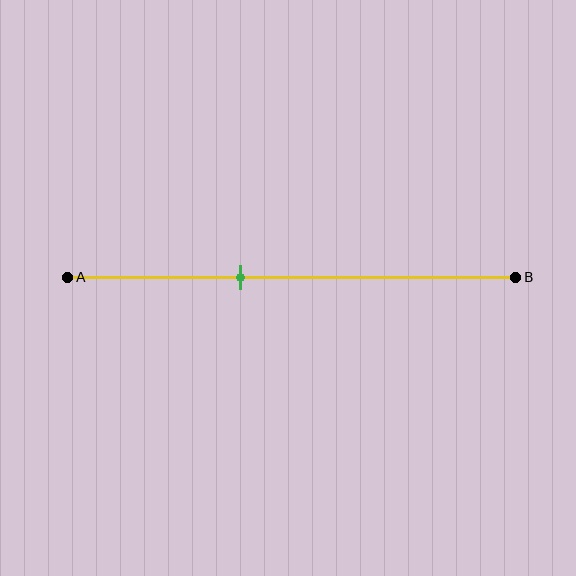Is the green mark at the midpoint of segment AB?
No, the mark is at about 40% from A, not at the 50% midpoint.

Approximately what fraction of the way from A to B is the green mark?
The green mark is approximately 40% of the way from A to B.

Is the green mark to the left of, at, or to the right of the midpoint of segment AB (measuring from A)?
The green mark is to the left of the midpoint of segment AB.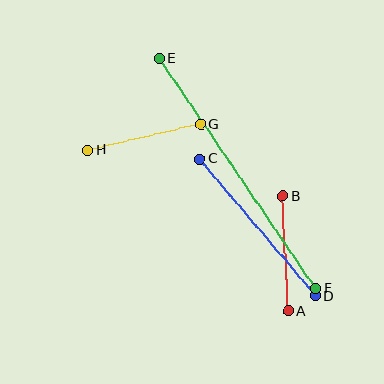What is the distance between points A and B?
The distance is approximately 115 pixels.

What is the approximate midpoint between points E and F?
The midpoint is at approximately (237, 173) pixels.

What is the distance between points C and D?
The distance is approximately 180 pixels.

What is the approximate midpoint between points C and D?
The midpoint is at approximately (257, 228) pixels.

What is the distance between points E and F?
The distance is approximately 278 pixels.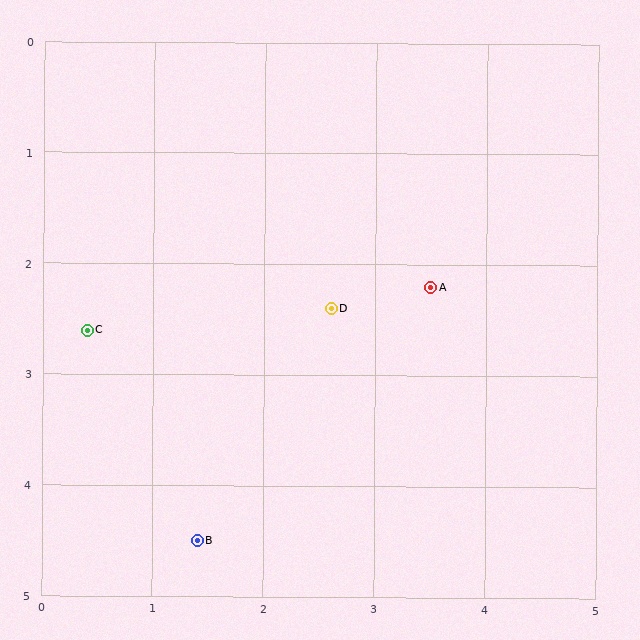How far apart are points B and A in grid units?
Points B and A are about 3.1 grid units apart.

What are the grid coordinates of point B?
Point B is at approximately (1.4, 4.5).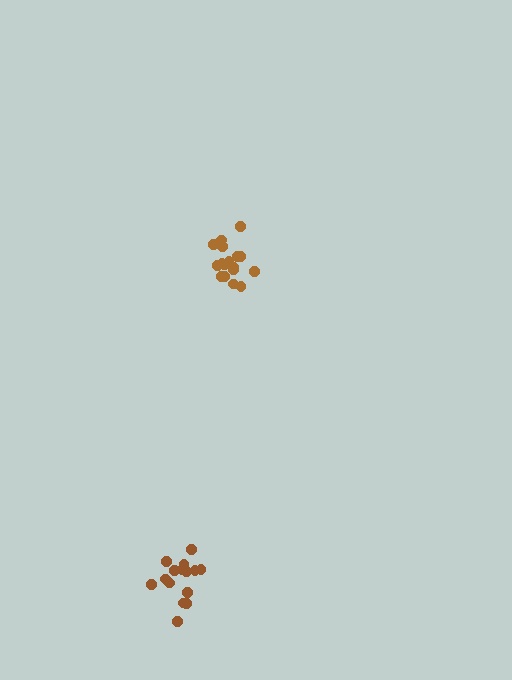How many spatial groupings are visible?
There are 2 spatial groupings.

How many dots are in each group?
Group 1: 18 dots, Group 2: 16 dots (34 total).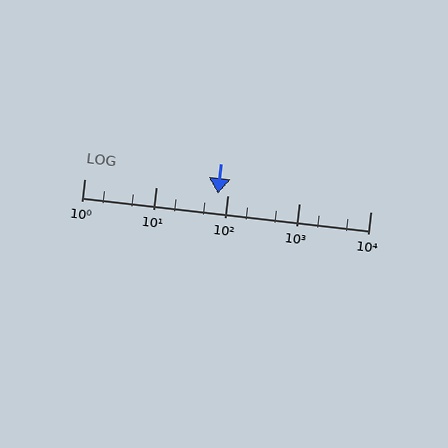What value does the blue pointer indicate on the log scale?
The pointer indicates approximately 73.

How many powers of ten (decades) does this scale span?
The scale spans 4 decades, from 1 to 10000.